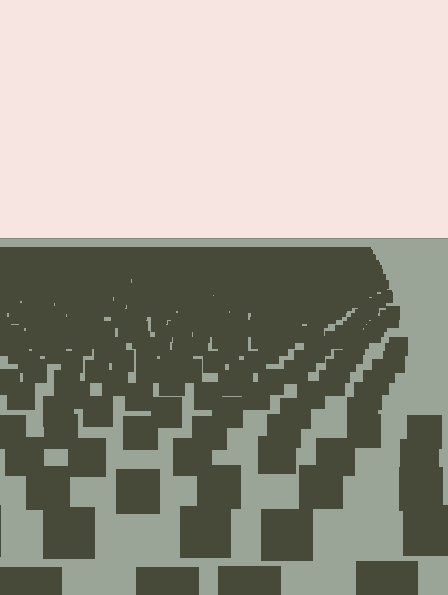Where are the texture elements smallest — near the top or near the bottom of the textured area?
Near the top.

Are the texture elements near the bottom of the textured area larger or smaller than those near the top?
Larger. Near the bottom, elements are closer to the viewer and appear at a bigger on-screen size.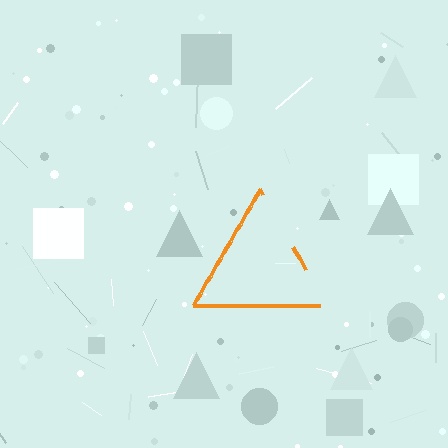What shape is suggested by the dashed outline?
The dashed outline suggests a triangle.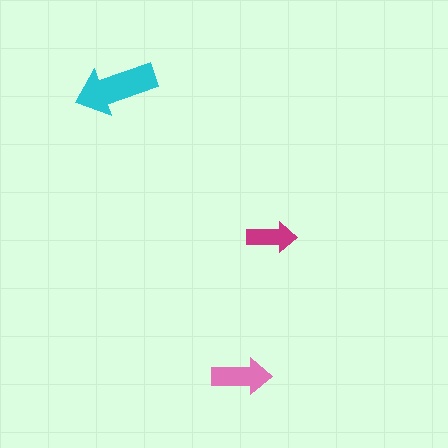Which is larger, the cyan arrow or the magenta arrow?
The cyan one.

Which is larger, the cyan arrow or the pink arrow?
The cyan one.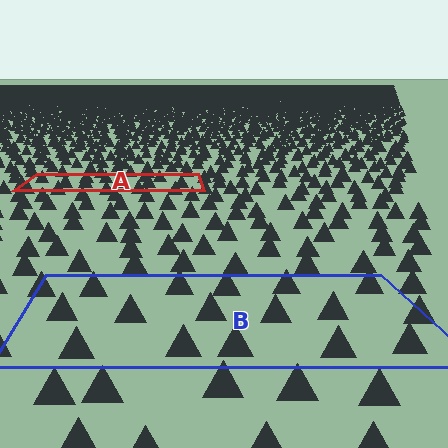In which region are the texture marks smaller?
The texture marks are smaller in region A, because it is farther away.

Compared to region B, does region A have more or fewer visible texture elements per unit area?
Region A has more texture elements per unit area — they are packed more densely because it is farther away.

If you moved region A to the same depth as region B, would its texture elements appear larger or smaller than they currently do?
They would appear larger. At a closer depth, the same texture elements are projected at a bigger on-screen size.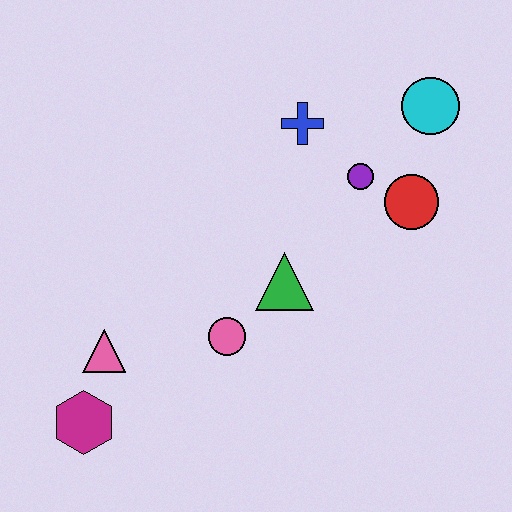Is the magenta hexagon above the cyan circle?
No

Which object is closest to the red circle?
The purple circle is closest to the red circle.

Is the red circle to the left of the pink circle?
No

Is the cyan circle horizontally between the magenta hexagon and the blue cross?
No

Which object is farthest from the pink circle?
The cyan circle is farthest from the pink circle.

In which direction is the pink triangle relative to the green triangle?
The pink triangle is to the left of the green triangle.